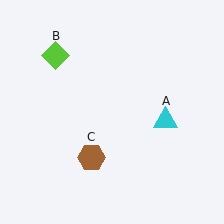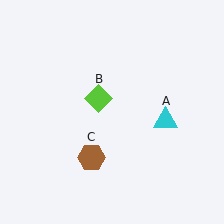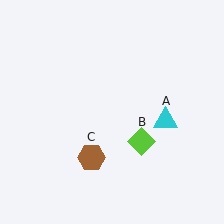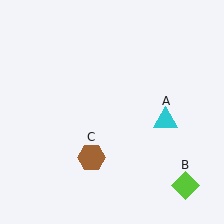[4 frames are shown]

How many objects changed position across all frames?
1 object changed position: lime diamond (object B).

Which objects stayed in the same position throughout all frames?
Cyan triangle (object A) and brown hexagon (object C) remained stationary.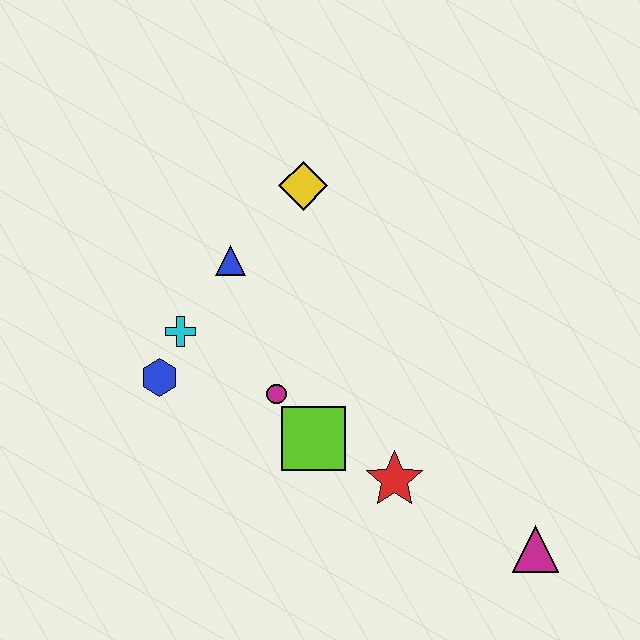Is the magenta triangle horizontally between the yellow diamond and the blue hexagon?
No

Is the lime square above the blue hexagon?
No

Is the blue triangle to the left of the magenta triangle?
Yes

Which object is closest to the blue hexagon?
The cyan cross is closest to the blue hexagon.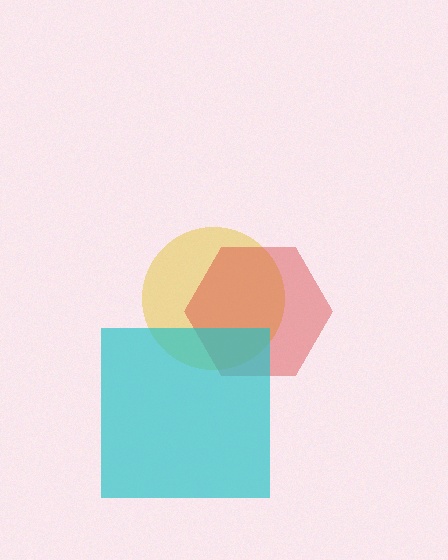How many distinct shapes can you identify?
There are 3 distinct shapes: a yellow circle, a red hexagon, a cyan square.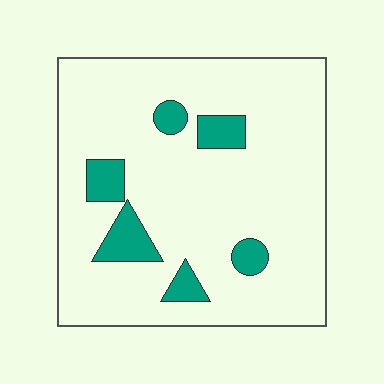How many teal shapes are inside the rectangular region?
6.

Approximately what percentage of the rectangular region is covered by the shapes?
Approximately 10%.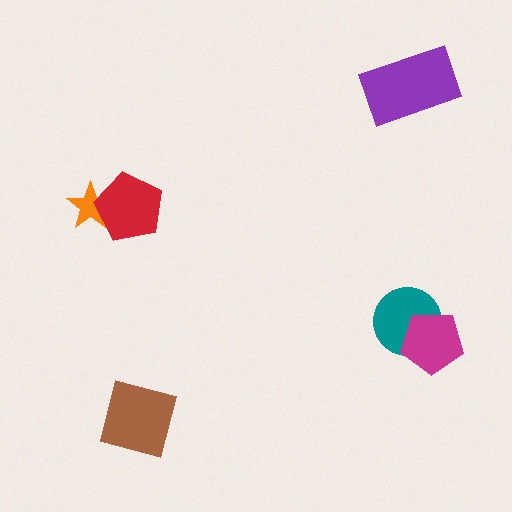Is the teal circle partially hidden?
Yes, it is partially covered by another shape.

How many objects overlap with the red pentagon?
1 object overlaps with the red pentagon.